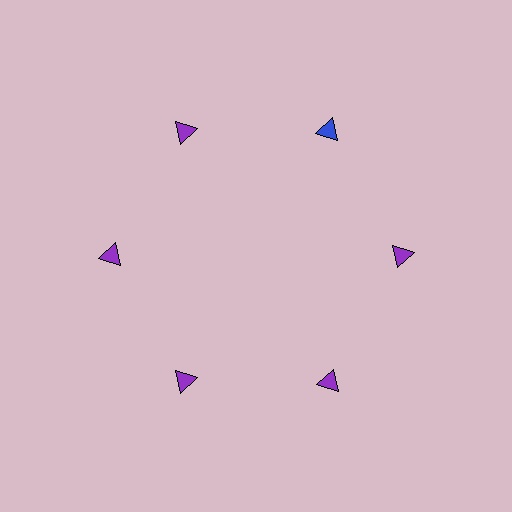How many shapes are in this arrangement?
There are 6 shapes arranged in a ring pattern.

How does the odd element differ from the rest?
It has a different color: blue instead of purple.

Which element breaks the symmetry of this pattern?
The blue triangle at roughly the 1 o'clock position breaks the symmetry. All other shapes are purple triangles.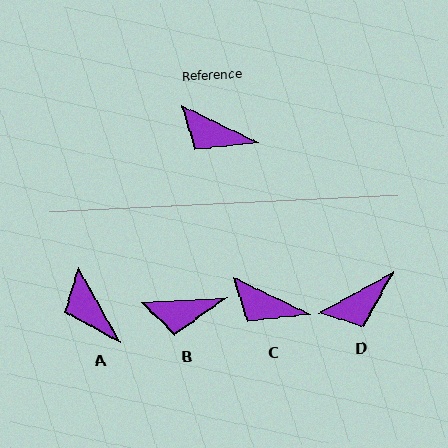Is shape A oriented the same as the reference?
No, it is off by about 35 degrees.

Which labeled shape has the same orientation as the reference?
C.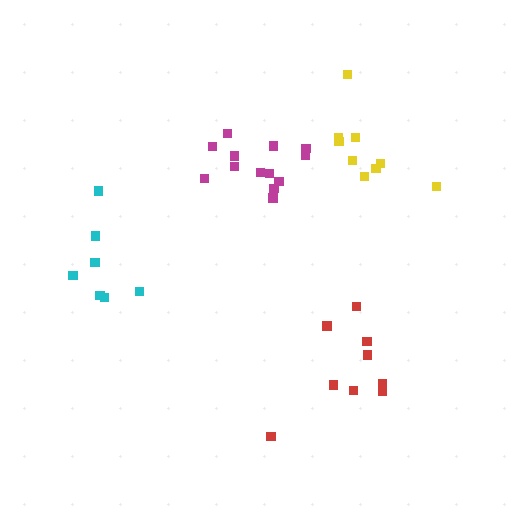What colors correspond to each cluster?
The clusters are colored: cyan, yellow, red, magenta.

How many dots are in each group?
Group 1: 7 dots, Group 2: 9 dots, Group 3: 9 dots, Group 4: 13 dots (38 total).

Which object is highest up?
The yellow cluster is topmost.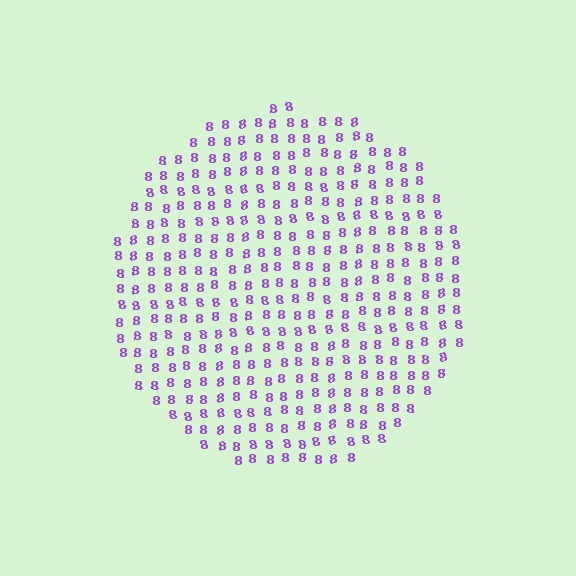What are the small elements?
The small elements are digit 8's.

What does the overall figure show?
The overall figure shows a circle.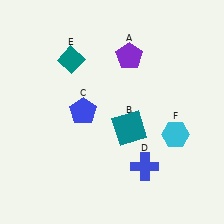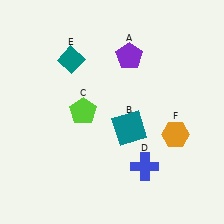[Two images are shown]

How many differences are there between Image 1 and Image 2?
There are 2 differences between the two images.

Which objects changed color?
C changed from blue to lime. F changed from cyan to orange.